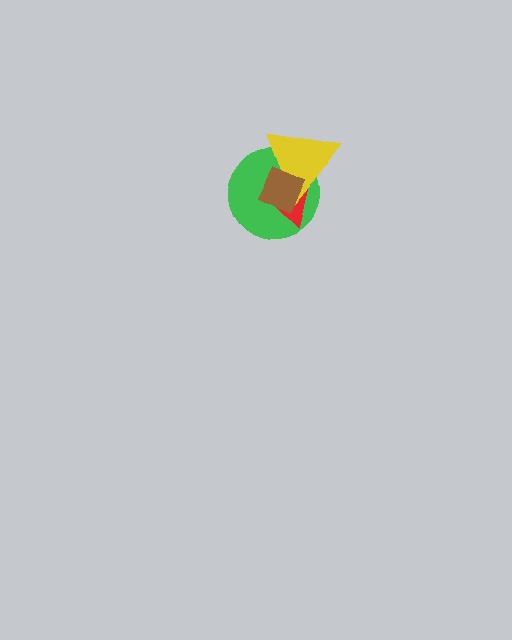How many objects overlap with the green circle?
3 objects overlap with the green circle.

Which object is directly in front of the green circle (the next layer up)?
The red triangle is directly in front of the green circle.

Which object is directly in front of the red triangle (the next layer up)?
The yellow triangle is directly in front of the red triangle.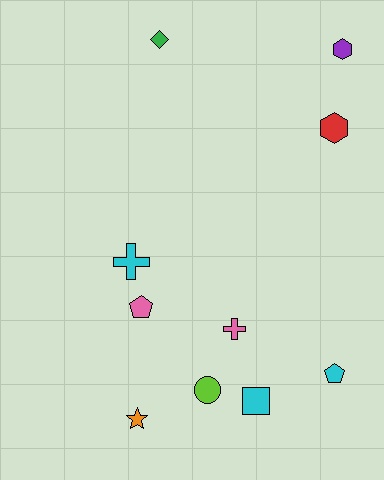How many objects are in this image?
There are 10 objects.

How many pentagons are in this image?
There are 2 pentagons.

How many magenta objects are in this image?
There are no magenta objects.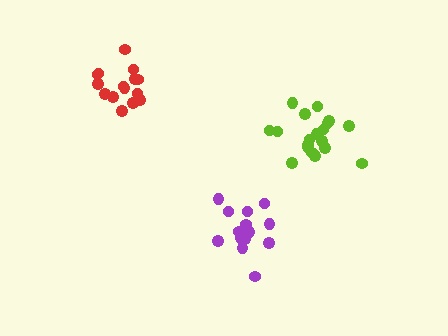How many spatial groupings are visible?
There are 3 spatial groupings.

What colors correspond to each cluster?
The clusters are colored: red, lime, purple.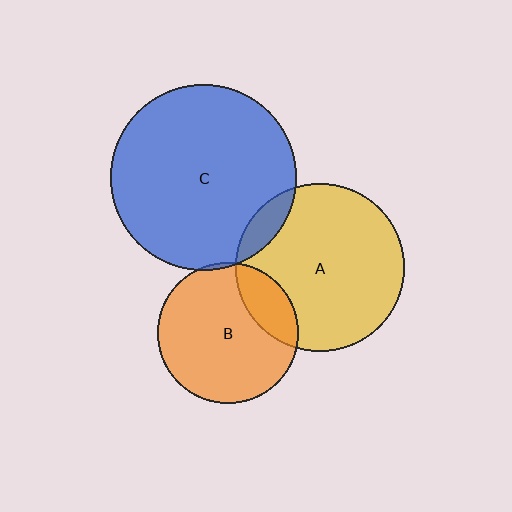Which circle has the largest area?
Circle C (blue).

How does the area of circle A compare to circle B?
Approximately 1.4 times.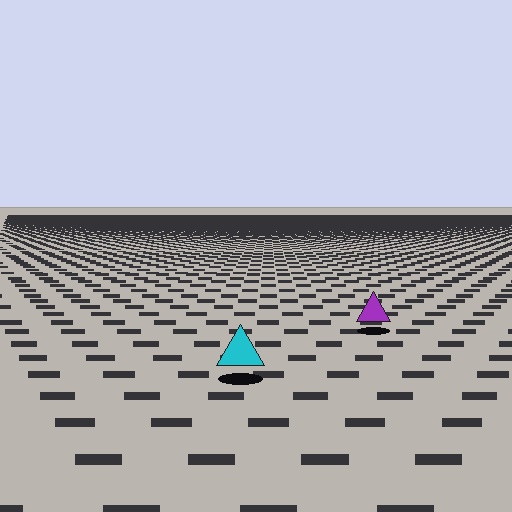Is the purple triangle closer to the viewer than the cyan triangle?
No. The cyan triangle is closer — you can tell from the texture gradient: the ground texture is coarser near it.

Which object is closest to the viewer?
The cyan triangle is closest. The texture marks near it are larger and more spread out.